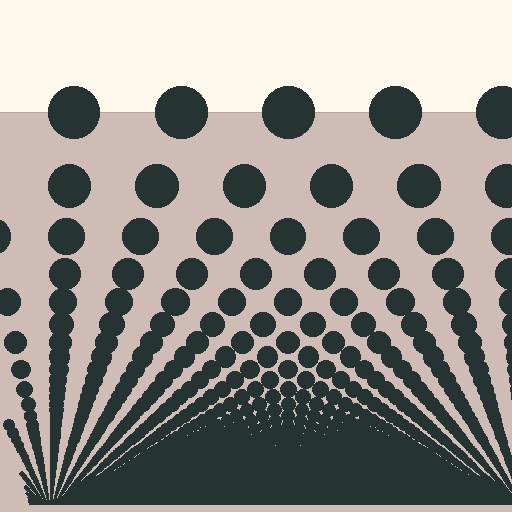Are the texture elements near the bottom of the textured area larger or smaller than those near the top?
Smaller. The gradient is inverted — elements near the bottom are smaller and denser.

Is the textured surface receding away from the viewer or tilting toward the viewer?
The surface appears to tilt toward the viewer. Texture elements get larger and sparser toward the top.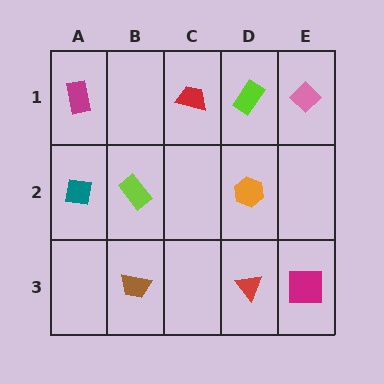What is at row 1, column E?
A pink diamond.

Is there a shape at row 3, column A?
No, that cell is empty.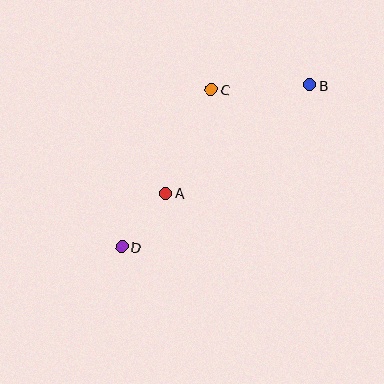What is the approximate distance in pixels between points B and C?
The distance between B and C is approximately 98 pixels.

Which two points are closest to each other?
Points A and D are closest to each other.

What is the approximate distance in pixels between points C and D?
The distance between C and D is approximately 181 pixels.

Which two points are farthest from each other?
Points B and D are farthest from each other.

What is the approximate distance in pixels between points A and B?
The distance between A and B is approximately 180 pixels.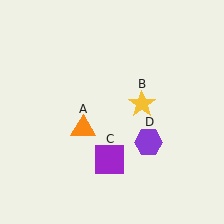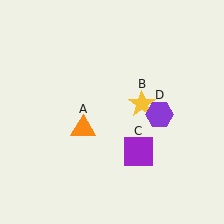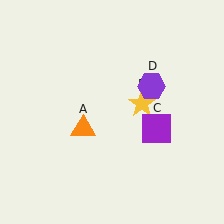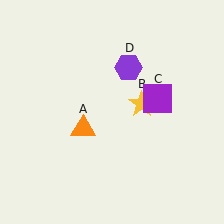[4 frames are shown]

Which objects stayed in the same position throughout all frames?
Orange triangle (object A) and yellow star (object B) remained stationary.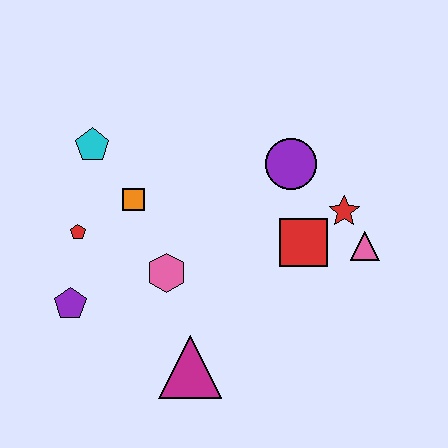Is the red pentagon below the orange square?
Yes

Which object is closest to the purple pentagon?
The red pentagon is closest to the purple pentagon.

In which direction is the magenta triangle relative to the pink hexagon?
The magenta triangle is below the pink hexagon.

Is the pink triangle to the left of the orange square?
No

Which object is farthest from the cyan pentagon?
The pink triangle is farthest from the cyan pentagon.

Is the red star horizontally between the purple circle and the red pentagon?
No